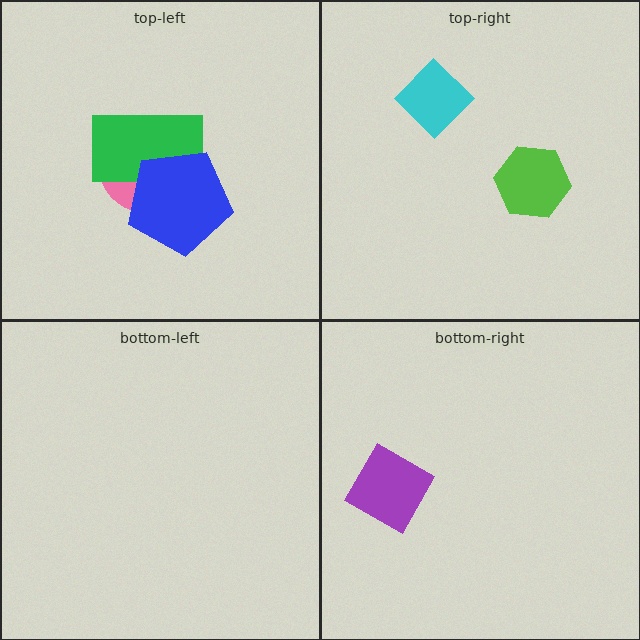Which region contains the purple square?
The bottom-right region.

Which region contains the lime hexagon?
The top-right region.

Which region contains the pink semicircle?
The top-left region.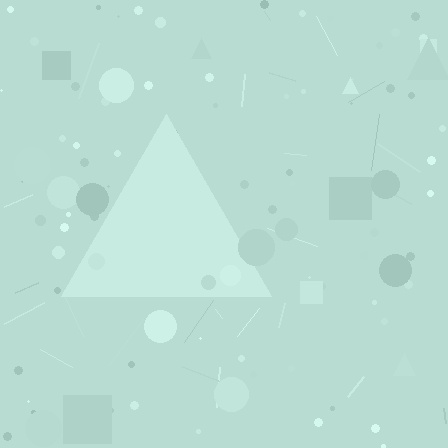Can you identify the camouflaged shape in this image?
The camouflaged shape is a triangle.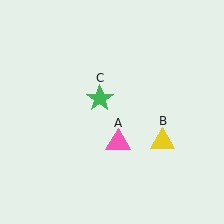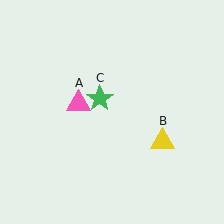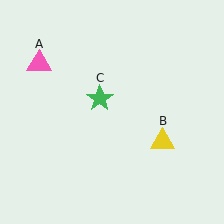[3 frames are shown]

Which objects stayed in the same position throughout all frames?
Yellow triangle (object B) and green star (object C) remained stationary.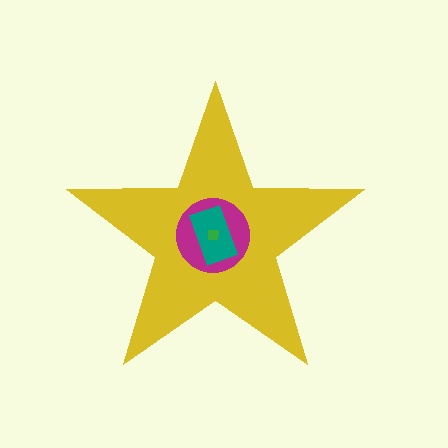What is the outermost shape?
The yellow star.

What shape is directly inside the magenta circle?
The teal rectangle.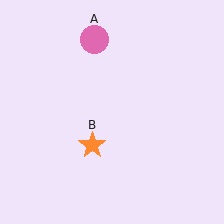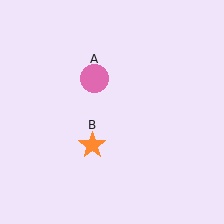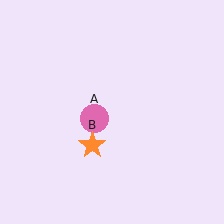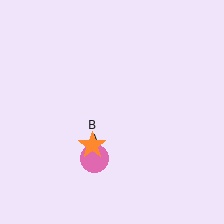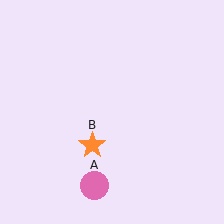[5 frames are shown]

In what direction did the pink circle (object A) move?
The pink circle (object A) moved down.